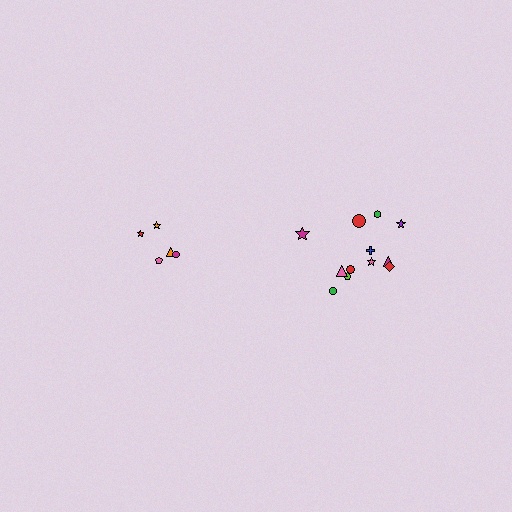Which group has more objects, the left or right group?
The right group.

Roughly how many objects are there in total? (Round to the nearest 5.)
Roughly 15 objects in total.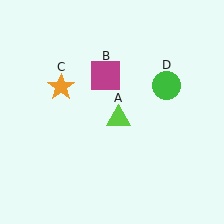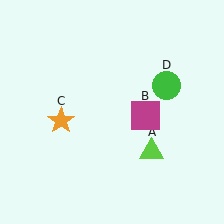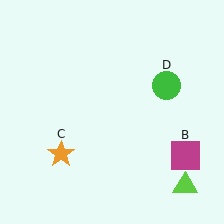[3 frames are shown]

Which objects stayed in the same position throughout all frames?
Green circle (object D) remained stationary.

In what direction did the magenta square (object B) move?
The magenta square (object B) moved down and to the right.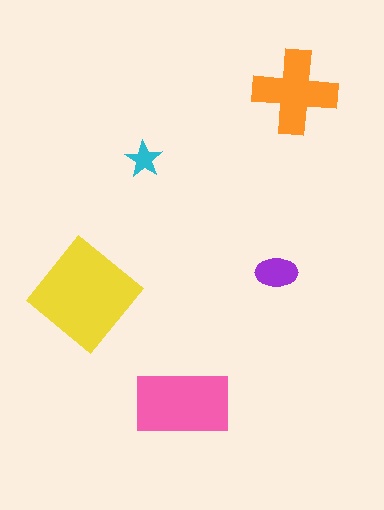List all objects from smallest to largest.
The cyan star, the purple ellipse, the orange cross, the pink rectangle, the yellow diamond.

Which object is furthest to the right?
The orange cross is rightmost.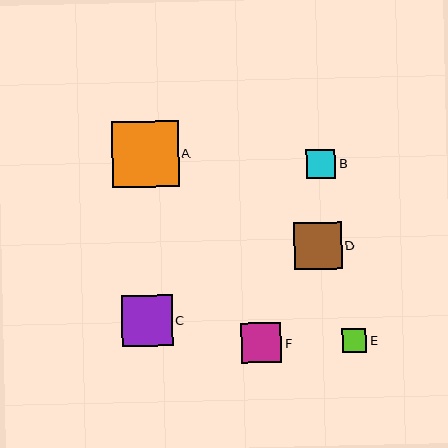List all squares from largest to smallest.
From largest to smallest: A, C, D, F, B, E.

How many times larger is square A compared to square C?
Square A is approximately 1.3 times the size of square C.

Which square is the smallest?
Square E is the smallest with a size of approximately 24 pixels.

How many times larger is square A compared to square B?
Square A is approximately 2.3 times the size of square B.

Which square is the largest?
Square A is the largest with a size of approximately 67 pixels.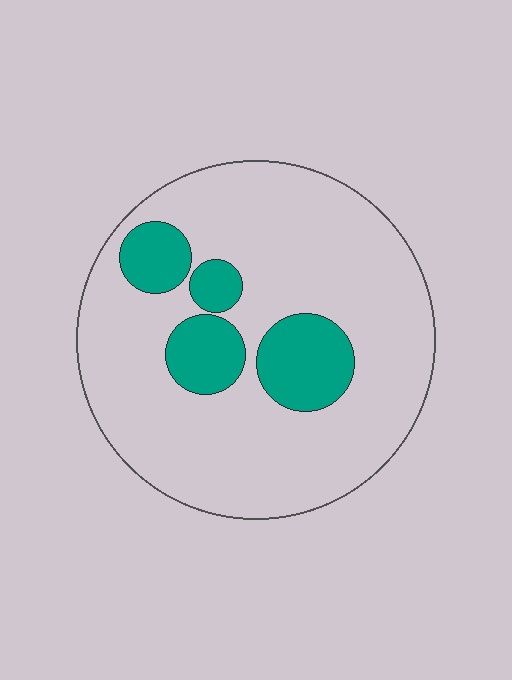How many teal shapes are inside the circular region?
4.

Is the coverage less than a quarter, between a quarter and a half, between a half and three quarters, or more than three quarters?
Less than a quarter.